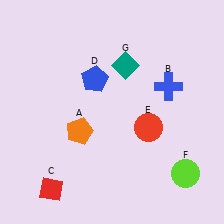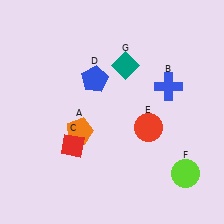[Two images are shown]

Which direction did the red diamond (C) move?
The red diamond (C) moved up.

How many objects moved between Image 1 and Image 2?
1 object moved between the two images.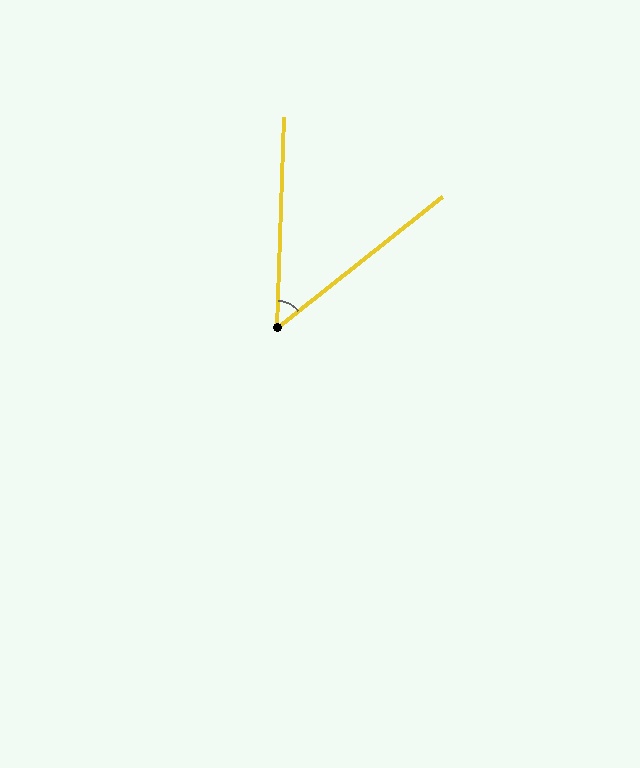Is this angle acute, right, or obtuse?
It is acute.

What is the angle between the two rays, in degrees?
Approximately 50 degrees.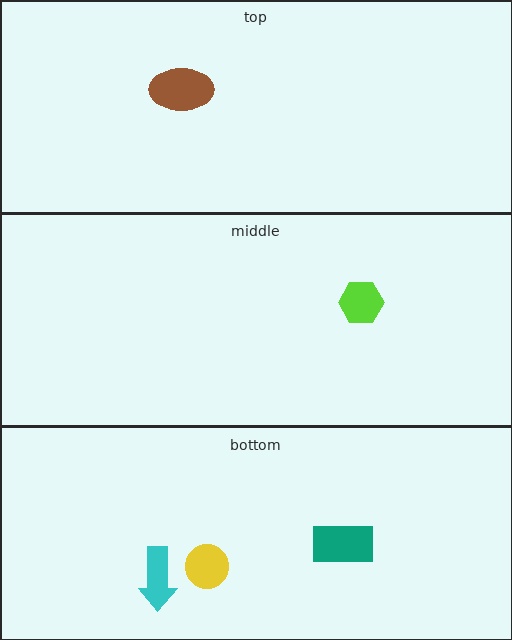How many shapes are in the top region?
1.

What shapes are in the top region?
The brown ellipse.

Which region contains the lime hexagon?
The middle region.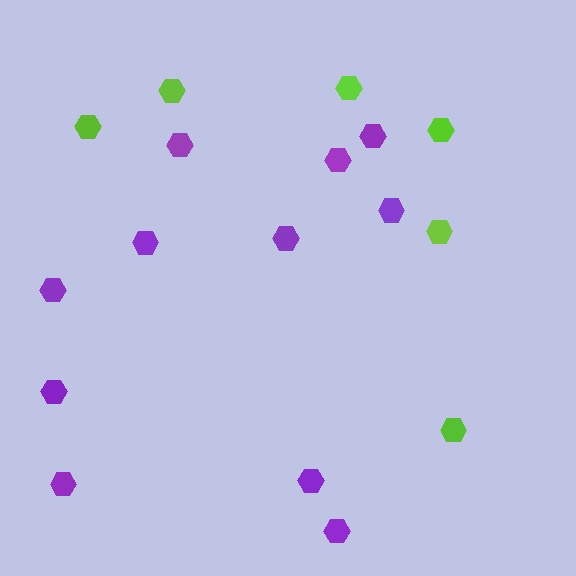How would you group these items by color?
There are 2 groups: one group of purple hexagons (11) and one group of lime hexagons (6).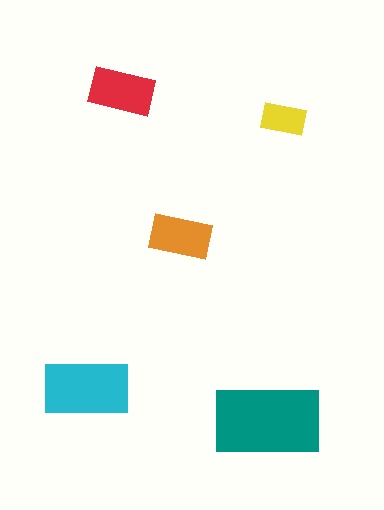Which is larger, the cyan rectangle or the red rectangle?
The cyan one.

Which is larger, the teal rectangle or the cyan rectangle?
The teal one.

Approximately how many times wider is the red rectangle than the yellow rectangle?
About 1.5 times wider.